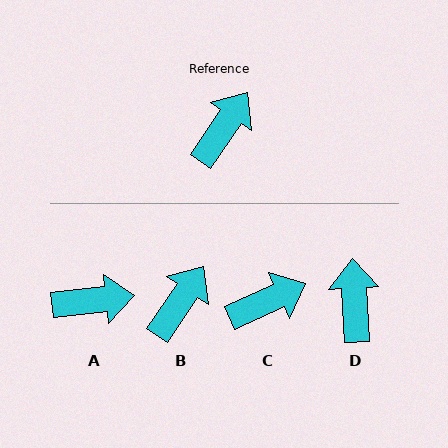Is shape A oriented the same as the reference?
No, it is off by about 49 degrees.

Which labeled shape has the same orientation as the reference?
B.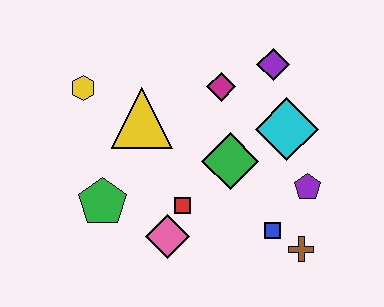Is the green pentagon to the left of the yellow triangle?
Yes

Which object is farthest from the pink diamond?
The purple diamond is farthest from the pink diamond.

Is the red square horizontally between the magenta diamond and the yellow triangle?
Yes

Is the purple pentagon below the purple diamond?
Yes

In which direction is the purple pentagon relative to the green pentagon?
The purple pentagon is to the right of the green pentagon.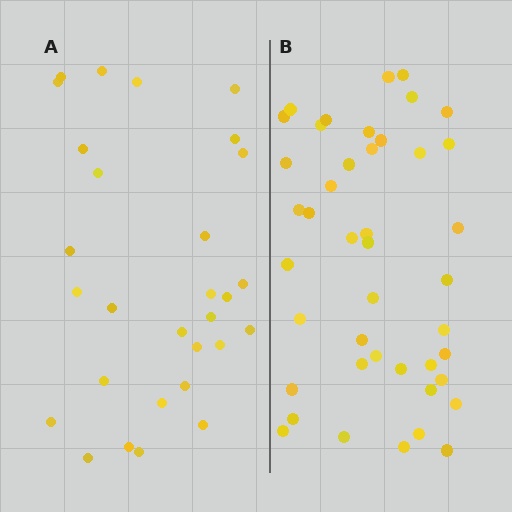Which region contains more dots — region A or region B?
Region B (the right region) has more dots.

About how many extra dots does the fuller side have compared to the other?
Region B has approximately 15 more dots than region A.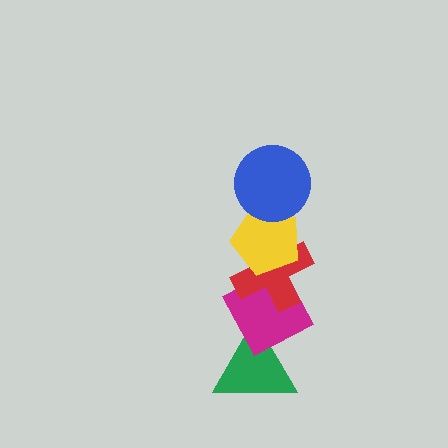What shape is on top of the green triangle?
The magenta diamond is on top of the green triangle.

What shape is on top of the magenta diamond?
The red cross is on top of the magenta diamond.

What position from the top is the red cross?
The red cross is 3rd from the top.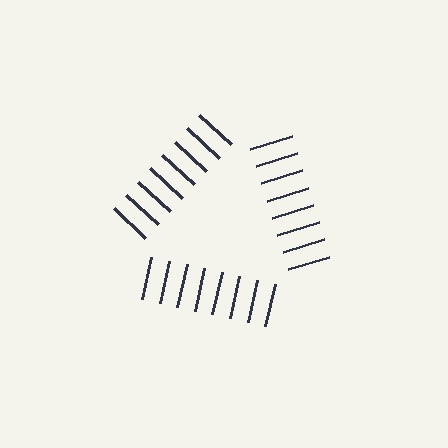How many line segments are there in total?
24 — 8 along each of the 3 edges.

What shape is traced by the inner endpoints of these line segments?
An illusory triangle — the line segments terminate on its edges but no continuous stroke is drawn.